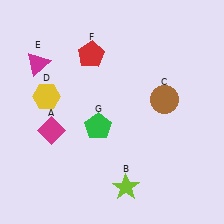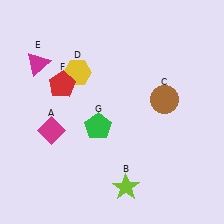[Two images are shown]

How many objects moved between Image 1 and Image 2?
2 objects moved between the two images.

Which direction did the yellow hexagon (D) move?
The yellow hexagon (D) moved right.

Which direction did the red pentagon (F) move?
The red pentagon (F) moved down.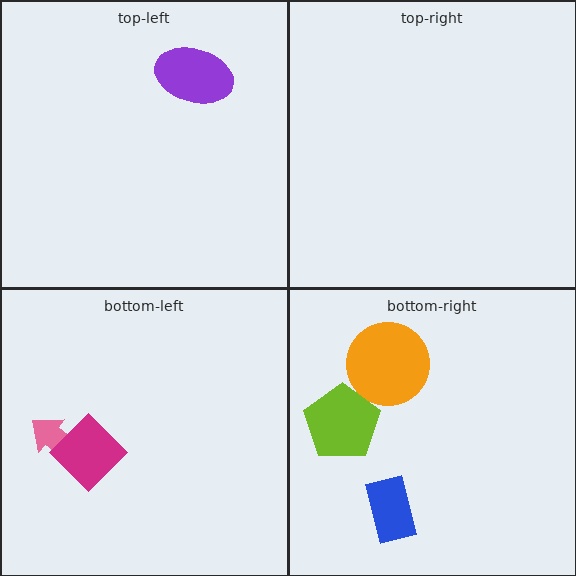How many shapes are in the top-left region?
1.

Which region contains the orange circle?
The bottom-right region.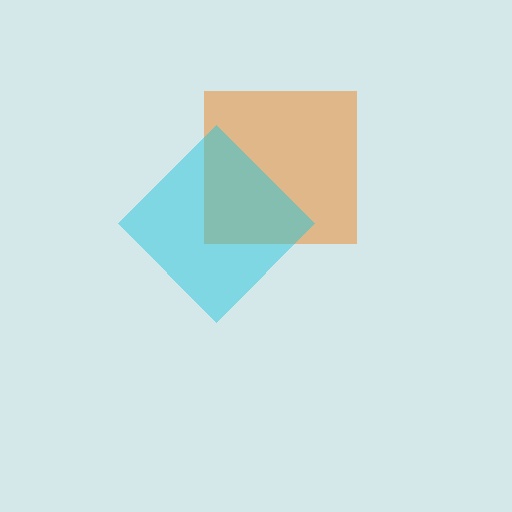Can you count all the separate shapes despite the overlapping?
Yes, there are 2 separate shapes.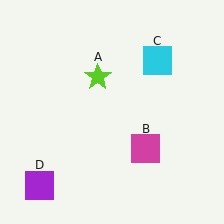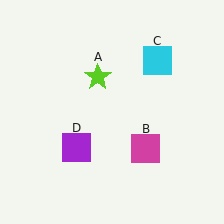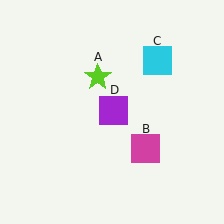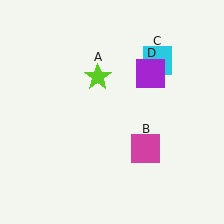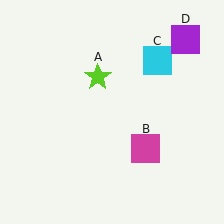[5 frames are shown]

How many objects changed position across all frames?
1 object changed position: purple square (object D).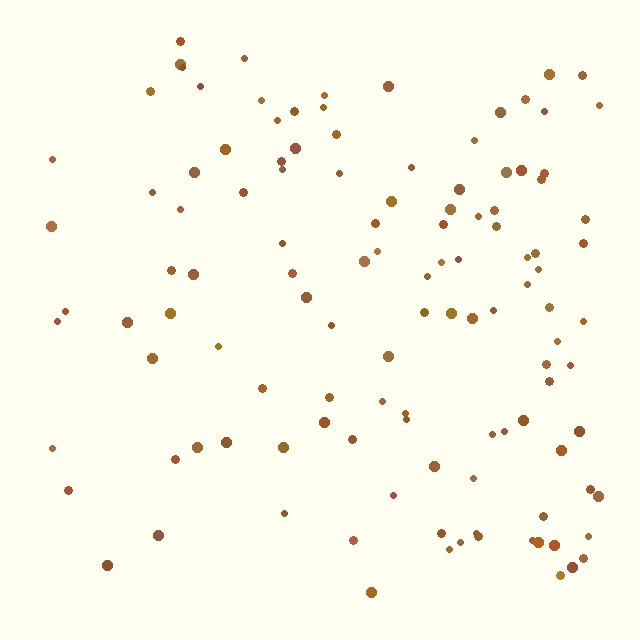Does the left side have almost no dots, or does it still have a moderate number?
Still a moderate number, just noticeably fewer than the right.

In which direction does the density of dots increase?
From left to right, with the right side densest.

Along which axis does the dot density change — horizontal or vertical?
Horizontal.